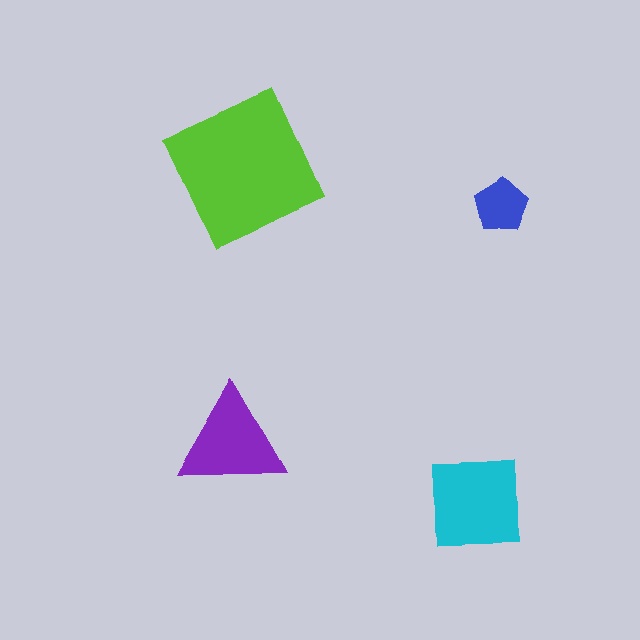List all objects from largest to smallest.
The lime square, the cyan square, the purple triangle, the blue pentagon.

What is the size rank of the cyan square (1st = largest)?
2nd.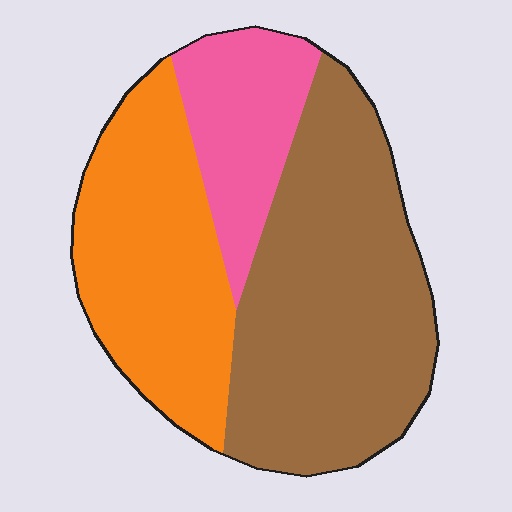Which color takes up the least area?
Pink, at roughly 20%.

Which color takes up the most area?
Brown, at roughly 50%.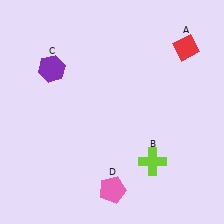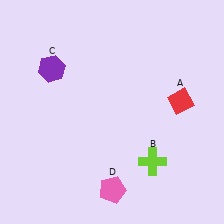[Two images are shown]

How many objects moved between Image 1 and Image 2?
1 object moved between the two images.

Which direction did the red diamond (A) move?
The red diamond (A) moved down.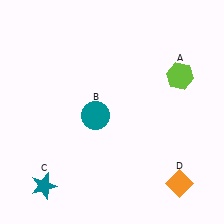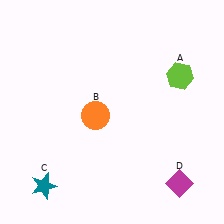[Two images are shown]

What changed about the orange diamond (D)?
In Image 1, D is orange. In Image 2, it changed to magenta.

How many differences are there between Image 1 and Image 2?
There are 2 differences between the two images.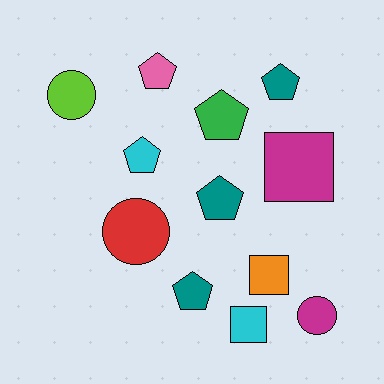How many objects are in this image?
There are 12 objects.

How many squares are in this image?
There are 3 squares.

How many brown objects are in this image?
There are no brown objects.